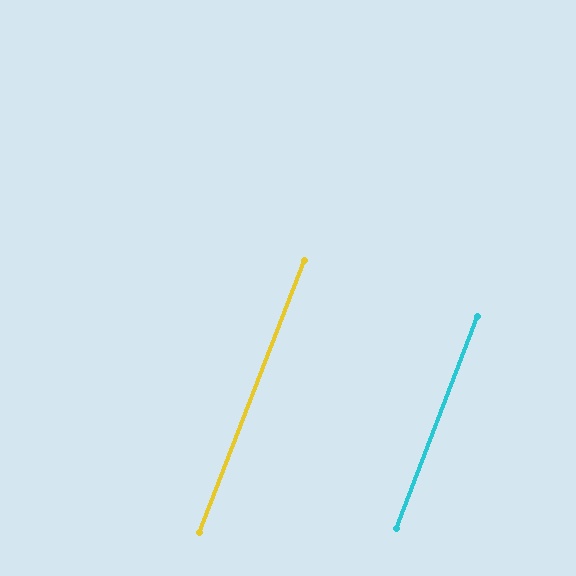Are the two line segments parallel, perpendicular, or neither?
Parallel — their directions differ by only 0.2°.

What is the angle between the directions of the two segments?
Approximately 0 degrees.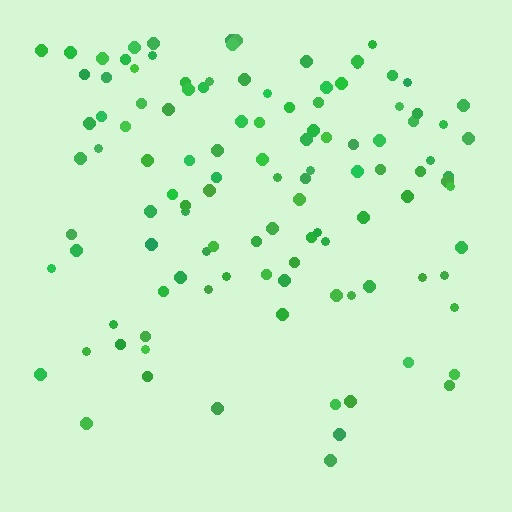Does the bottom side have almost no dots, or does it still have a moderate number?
Still a moderate number, just noticeably fewer than the top.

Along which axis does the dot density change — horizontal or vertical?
Vertical.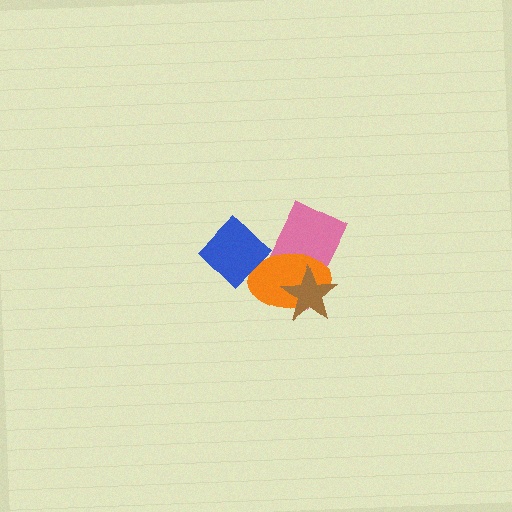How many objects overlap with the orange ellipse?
3 objects overlap with the orange ellipse.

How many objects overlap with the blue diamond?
2 objects overlap with the blue diamond.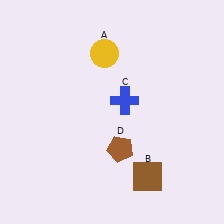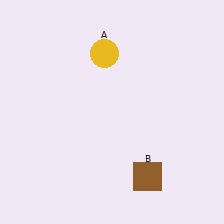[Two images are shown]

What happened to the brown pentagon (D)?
The brown pentagon (D) was removed in Image 2. It was in the bottom-right area of Image 1.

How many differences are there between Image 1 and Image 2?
There are 2 differences between the two images.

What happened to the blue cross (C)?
The blue cross (C) was removed in Image 2. It was in the top-right area of Image 1.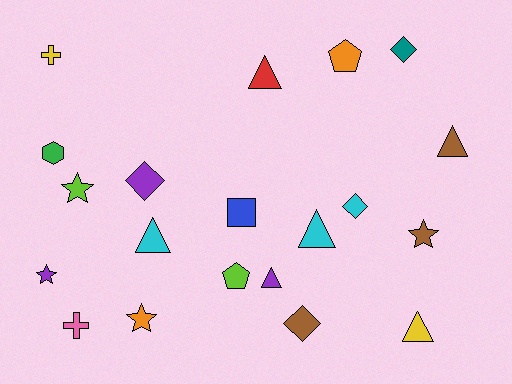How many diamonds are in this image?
There are 4 diamonds.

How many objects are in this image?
There are 20 objects.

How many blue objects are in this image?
There is 1 blue object.